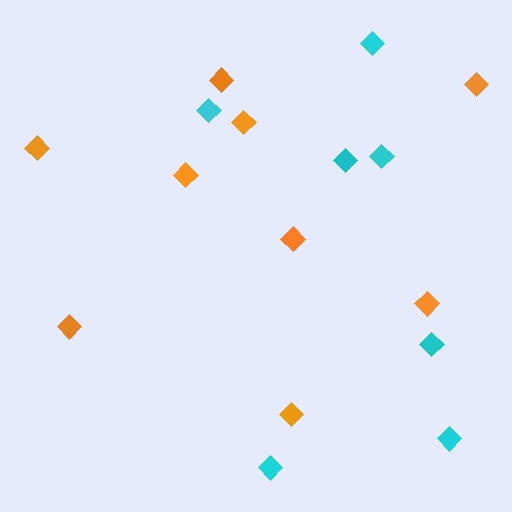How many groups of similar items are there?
There are 2 groups: one group of orange diamonds (9) and one group of cyan diamonds (7).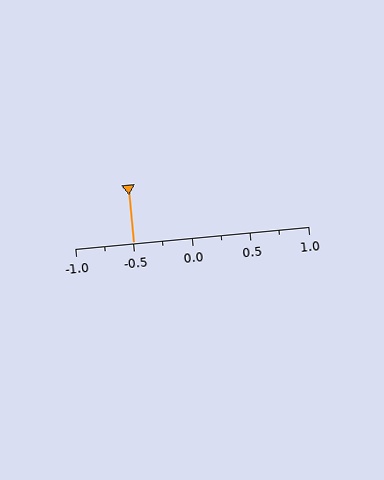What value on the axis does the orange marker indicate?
The marker indicates approximately -0.5.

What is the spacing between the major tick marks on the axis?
The major ticks are spaced 0.5 apart.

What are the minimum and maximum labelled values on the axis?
The axis runs from -1.0 to 1.0.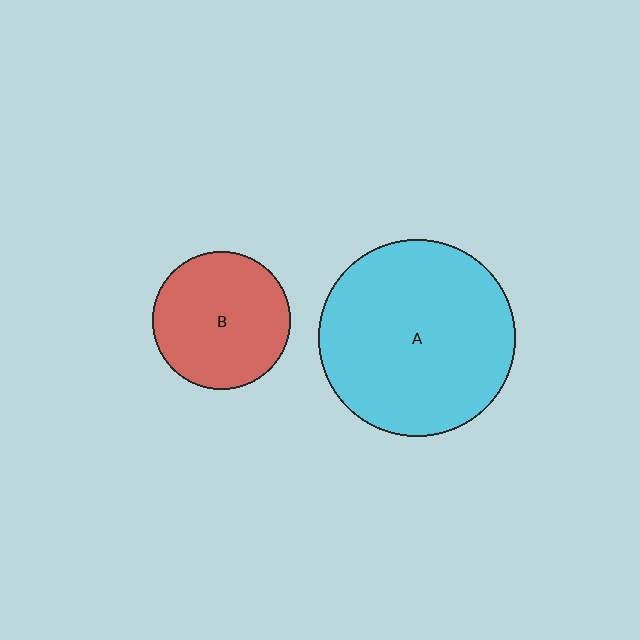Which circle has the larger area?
Circle A (cyan).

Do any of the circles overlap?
No, none of the circles overlap.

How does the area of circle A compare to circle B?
Approximately 2.0 times.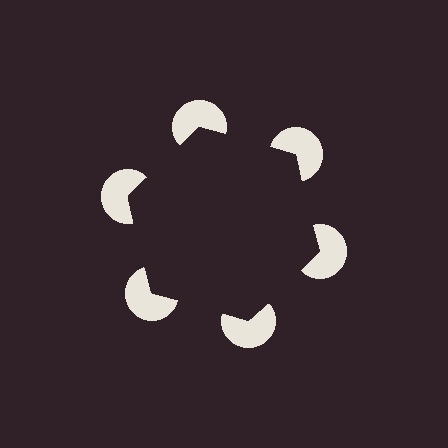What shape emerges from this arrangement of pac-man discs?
An illusory hexagon — its edges are inferred from the aligned wedge cuts in the pac-man discs, not physically drawn.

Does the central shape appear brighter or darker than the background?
It typically appears slightly darker than the background, even though no actual brightness change is drawn.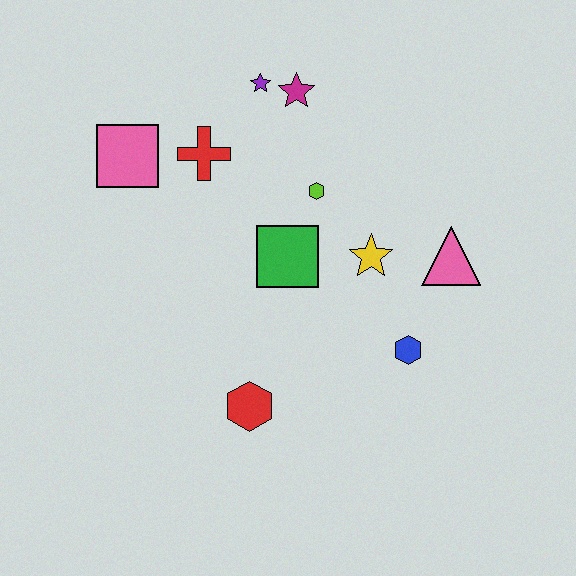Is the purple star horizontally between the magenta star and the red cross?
Yes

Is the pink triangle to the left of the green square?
No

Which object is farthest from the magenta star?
The red hexagon is farthest from the magenta star.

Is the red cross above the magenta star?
No